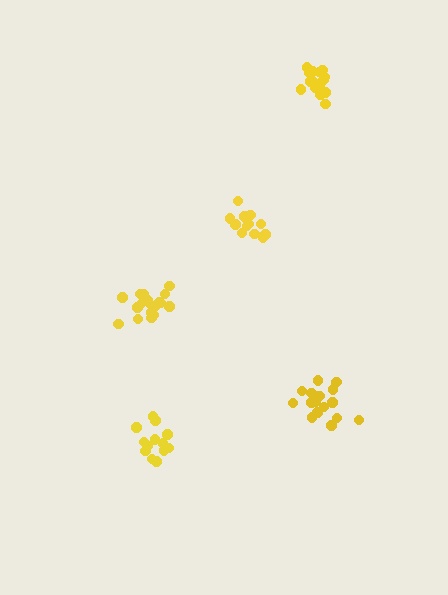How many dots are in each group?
Group 1: 16 dots, Group 2: 14 dots, Group 3: 20 dots, Group 4: 14 dots, Group 5: 18 dots (82 total).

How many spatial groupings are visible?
There are 5 spatial groupings.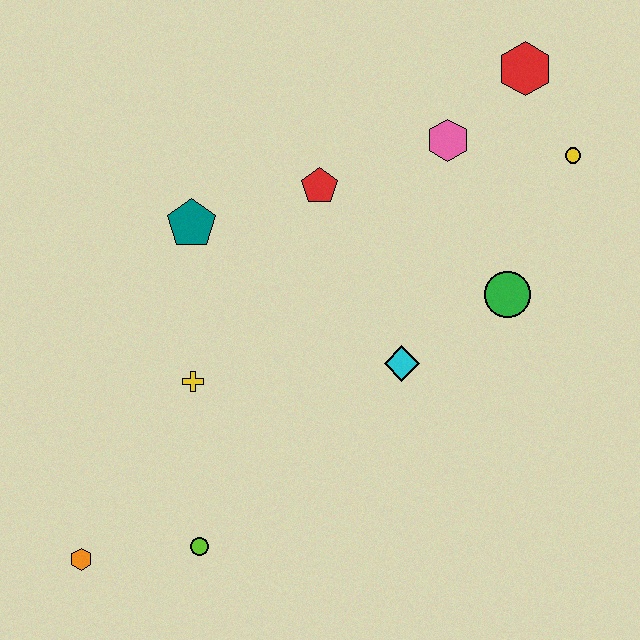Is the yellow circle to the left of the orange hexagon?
No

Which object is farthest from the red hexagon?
The orange hexagon is farthest from the red hexagon.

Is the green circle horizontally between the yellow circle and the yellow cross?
Yes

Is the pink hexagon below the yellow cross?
No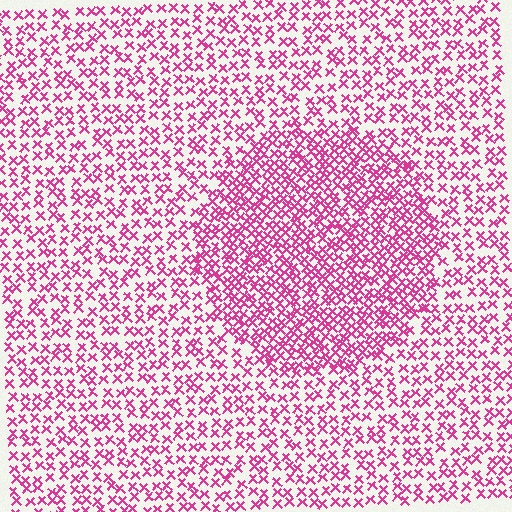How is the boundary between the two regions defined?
The boundary is defined by a change in element density (approximately 1.8x ratio). All elements are the same color, size, and shape.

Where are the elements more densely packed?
The elements are more densely packed inside the circle boundary.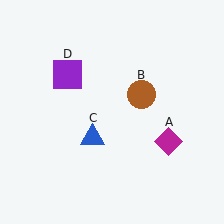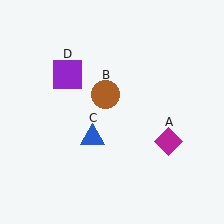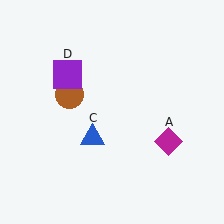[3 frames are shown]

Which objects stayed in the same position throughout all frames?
Magenta diamond (object A) and blue triangle (object C) and purple square (object D) remained stationary.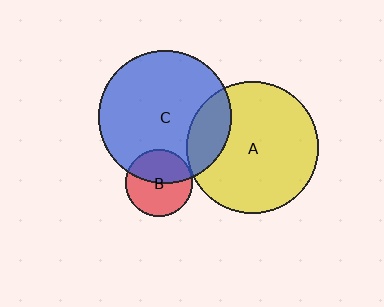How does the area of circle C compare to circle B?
Approximately 4.0 times.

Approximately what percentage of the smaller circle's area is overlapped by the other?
Approximately 45%.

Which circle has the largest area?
Circle C (blue).